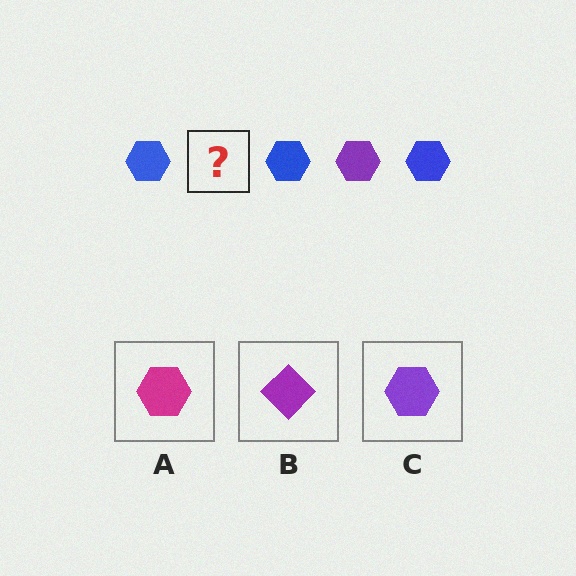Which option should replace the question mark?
Option C.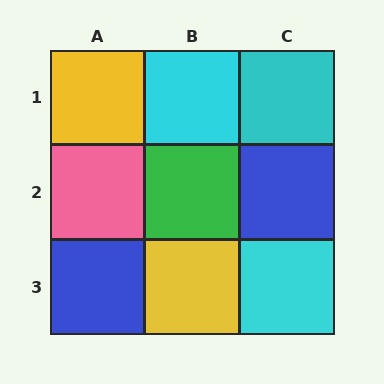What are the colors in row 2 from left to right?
Pink, green, blue.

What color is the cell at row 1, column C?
Cyan.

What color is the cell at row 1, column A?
Yellow.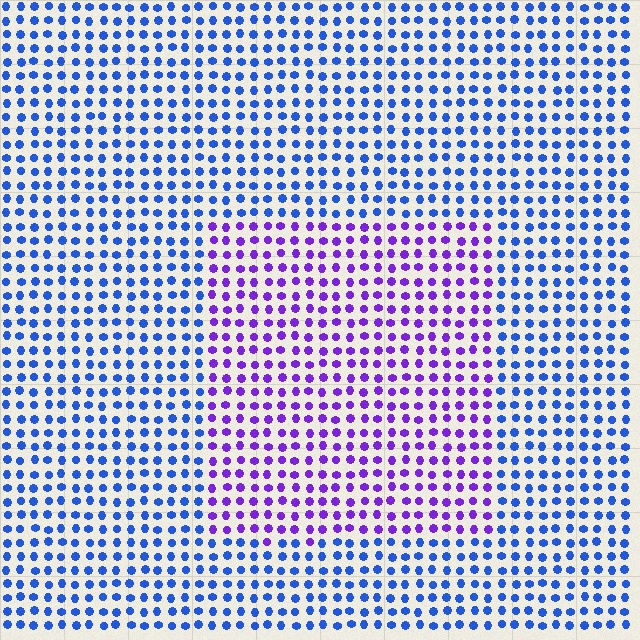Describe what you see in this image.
The image is filled with small blue elements in a uniform arrangement. A rectangle-shaped region is visible where the elements are tinted to a slightly different hue, forming a subtle color boundary.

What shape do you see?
I see a rectangle.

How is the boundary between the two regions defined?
The boundary is defined purely by a slight shift in hue (about 47 degrees). Spacing, size, and orientation are identical on both sides.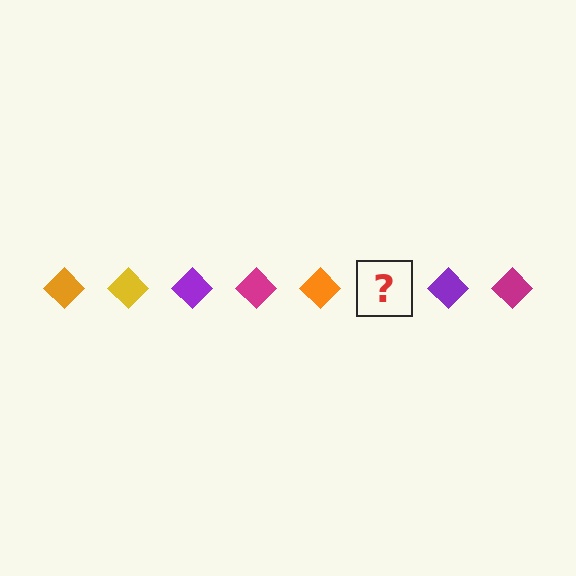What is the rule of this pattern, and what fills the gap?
The rule is that the pattern cycles through orange, yellow, purple, magenta diamonds. The gap should be filled with a yellow diamond.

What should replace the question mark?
The question mark should be replaced with a yellow diamond.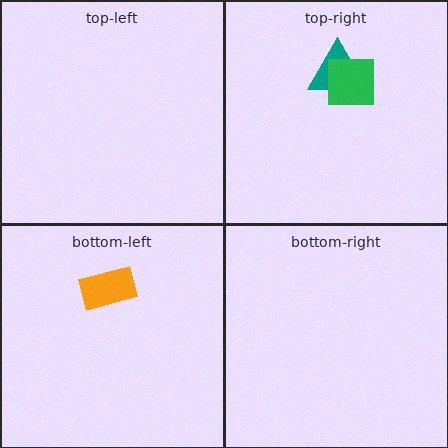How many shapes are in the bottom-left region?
1.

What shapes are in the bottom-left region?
The orange rectangle.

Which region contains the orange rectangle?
The bottom-left region.